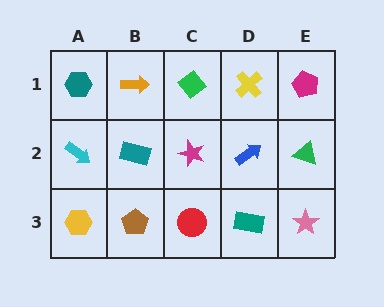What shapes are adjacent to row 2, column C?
A green diamond (row 1, column C), a red circle (row 3, column C), a teal rectangle (row 2, column B), a blue arrow (row 2, column D).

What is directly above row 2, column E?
A magenta pentagon.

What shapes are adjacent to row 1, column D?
A blue arrow (row 2, column D), a green diamond (row 1, column C), a magenta pentagon (row 1, column E).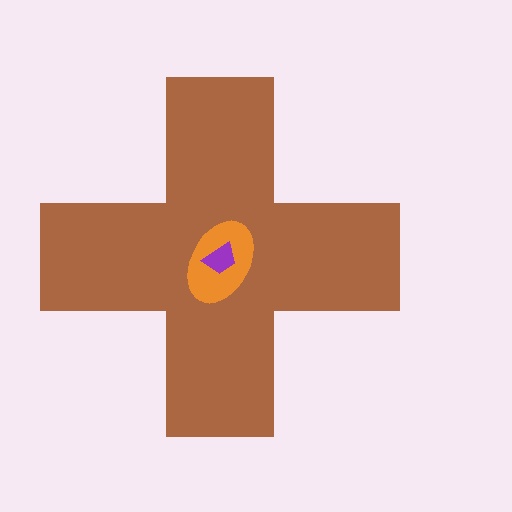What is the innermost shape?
The purple trapezoid.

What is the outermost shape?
The brown cross.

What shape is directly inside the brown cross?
The orange ellipse.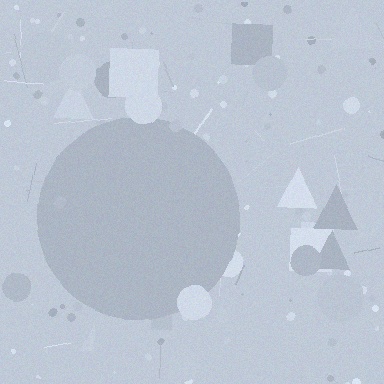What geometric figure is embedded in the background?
A circle is embedded in the background.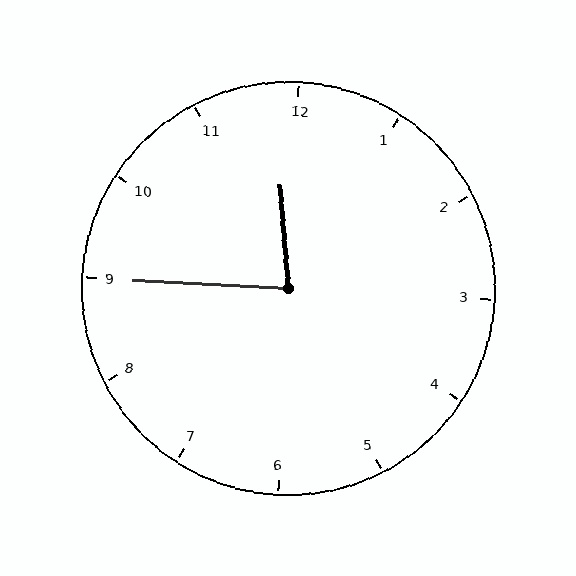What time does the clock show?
11:45.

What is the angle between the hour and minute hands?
Approximately 82 degrees.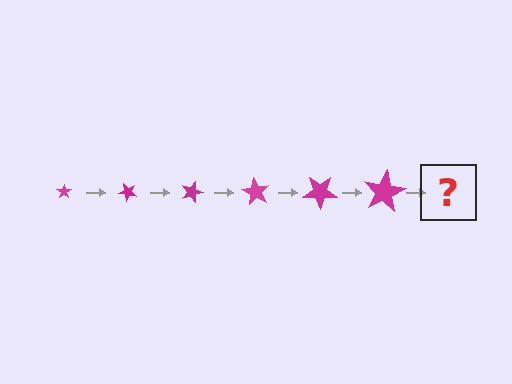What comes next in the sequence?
The next element should be a star, larger than the previous one and rotated 270 degrees from the start.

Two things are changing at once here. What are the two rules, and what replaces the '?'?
The two rules are that the star grows larger each step and it rotates 45 degrees each step. The '?' should be a star, larger than the previous one and rotated 270 degrees from the start.